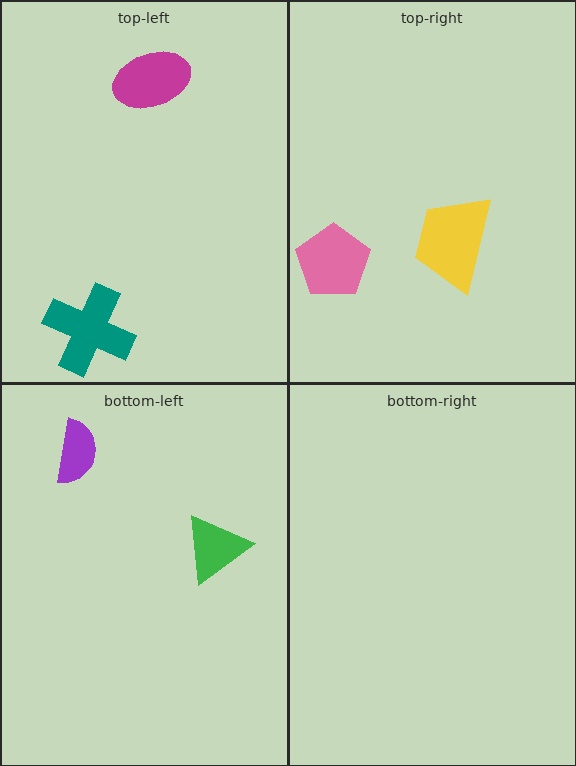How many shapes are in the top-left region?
2.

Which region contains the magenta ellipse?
The top-left region.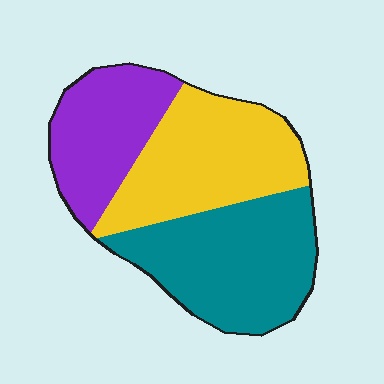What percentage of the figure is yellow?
Yellow covers 36% of the figure.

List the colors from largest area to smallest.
From largest to smallest: teal, yellow, purple.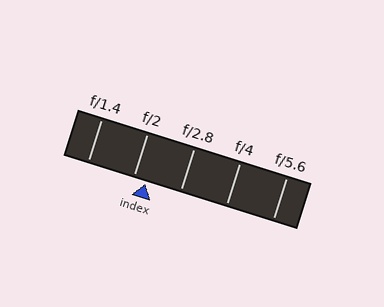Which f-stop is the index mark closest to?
The index mark is closest to f/2.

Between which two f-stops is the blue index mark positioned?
The index mark is between f/2 and f/2.8.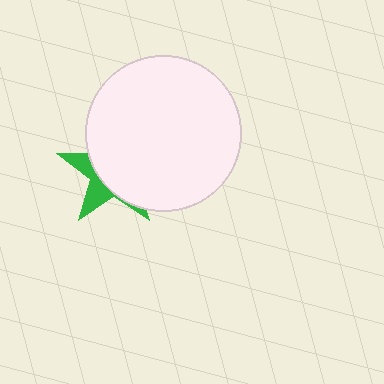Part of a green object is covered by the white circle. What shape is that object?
It is a star.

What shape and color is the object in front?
The object in front is a white circle.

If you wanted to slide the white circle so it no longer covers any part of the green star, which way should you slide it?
Slide it toward the upper-right — that is the most direct way to separate the two shapes.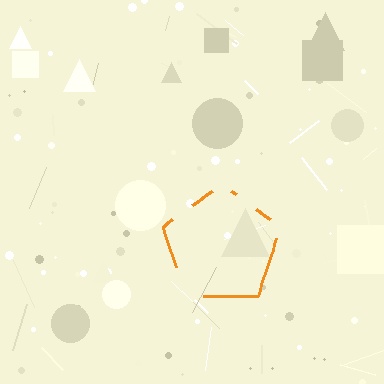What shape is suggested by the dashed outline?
The dashed outline suggests a pentagon.